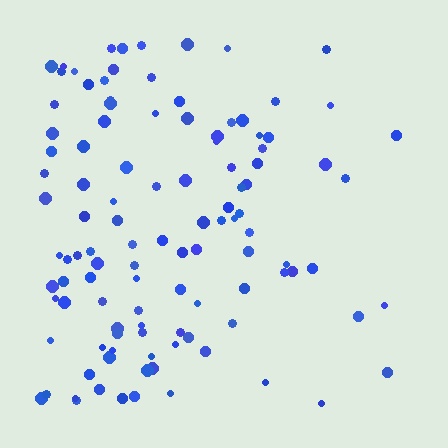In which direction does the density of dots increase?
From right to left, with the left side densest.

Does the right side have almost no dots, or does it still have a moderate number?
Still a moderate number, just noticeably fewer than the left.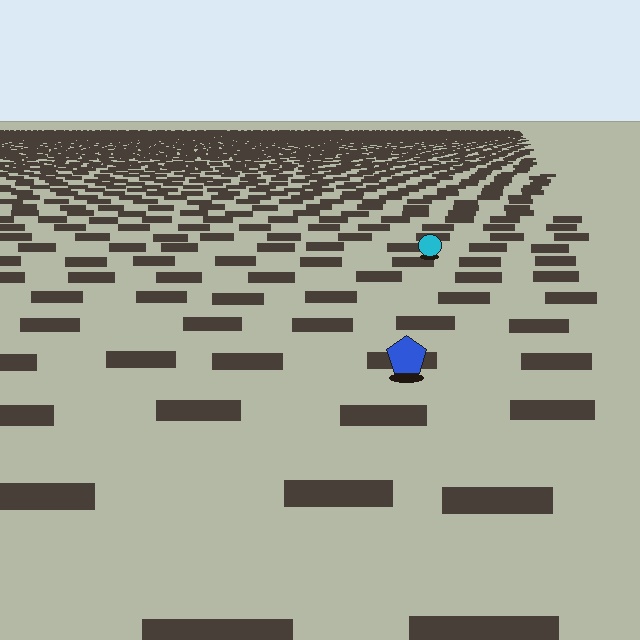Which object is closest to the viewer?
The blue pentagon is closest. The texture marks near it are larger and more spread out.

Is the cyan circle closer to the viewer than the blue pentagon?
No. The blue pentagon is closer — you can tell from the texture gradient: the ground texture is coarser near it.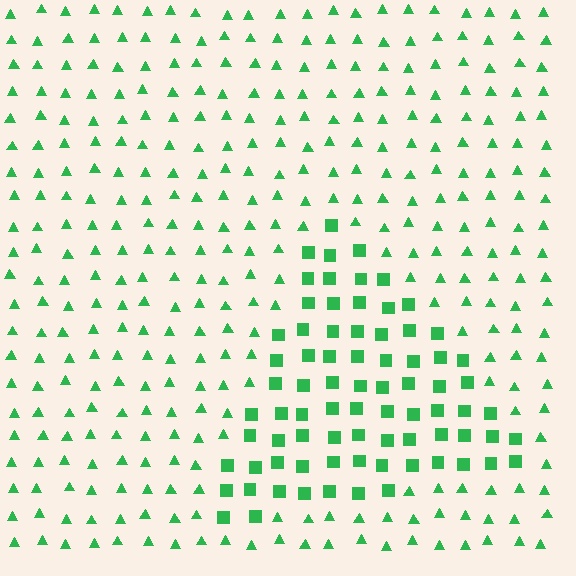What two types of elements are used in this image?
The image uses squares inside the triangle region and triangles outside it.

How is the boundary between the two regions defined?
The boundary is defined by a change in element shape: squares inside vs. triangles outside. All elements share the same color and spacing.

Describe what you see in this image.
The image is filled with small green elements arranged in a uniform grid. A triangle-shaped region contains squares, while the surrounding area contains triangles. The boundary is defined purely by the change in element shape.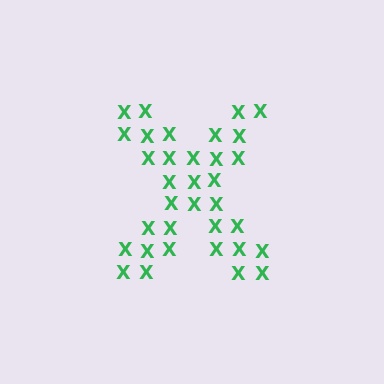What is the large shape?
The large shape is the letter X.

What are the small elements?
The small elements are letter X's.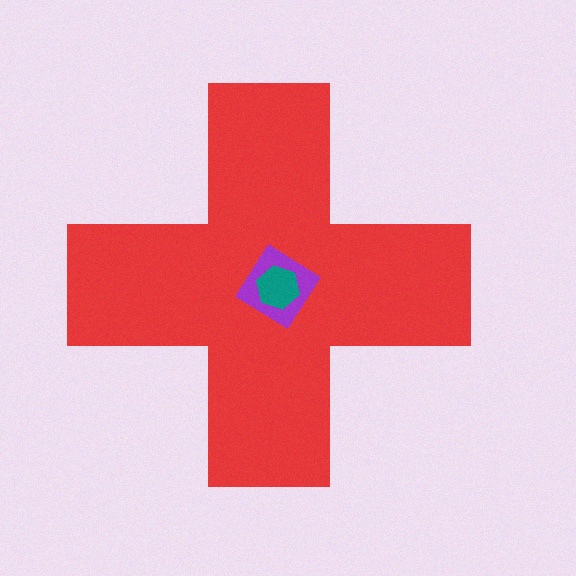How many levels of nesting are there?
3.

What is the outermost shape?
The red cross.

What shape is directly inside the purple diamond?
The teal hexagon.